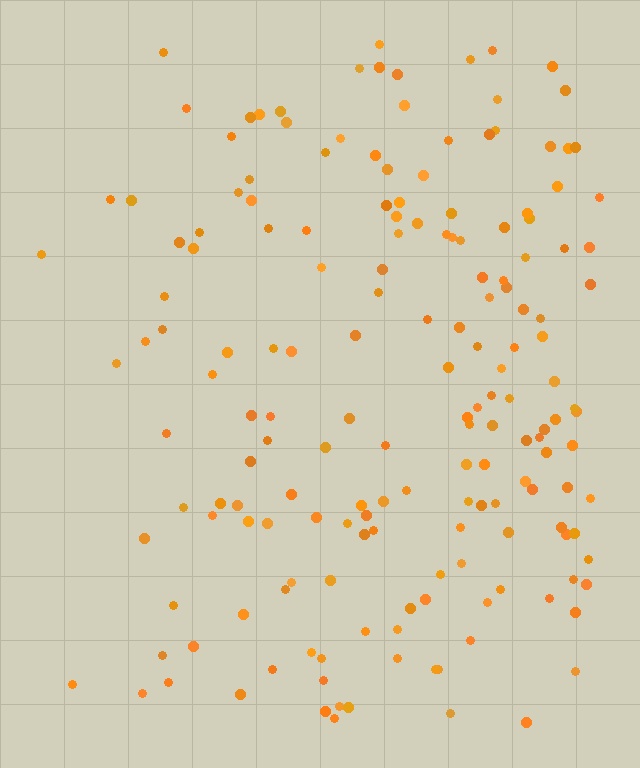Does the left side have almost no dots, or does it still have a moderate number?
Still a moderate number, just noticeably fewer than the right.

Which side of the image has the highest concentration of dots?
The right.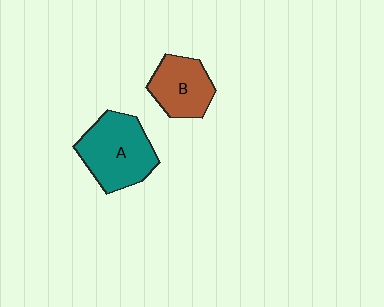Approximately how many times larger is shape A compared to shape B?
Approximately 1.4 times.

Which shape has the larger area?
Shape A (teal).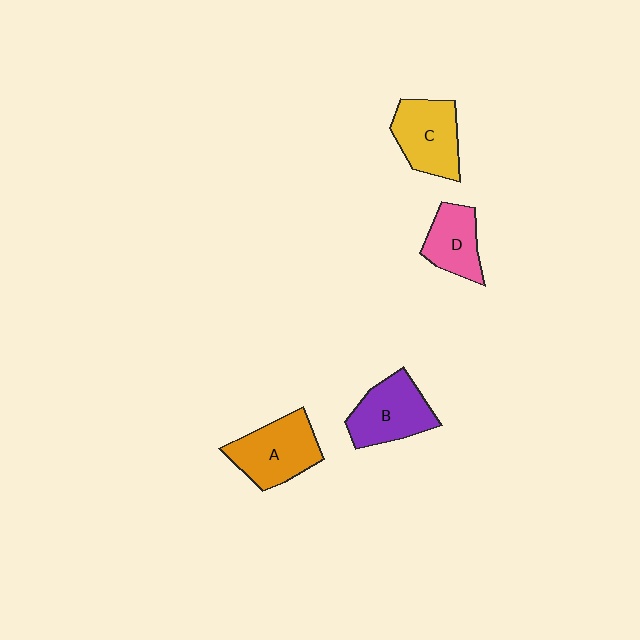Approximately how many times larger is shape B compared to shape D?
Approximately 1.3 times.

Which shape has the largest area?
Shape A (orange).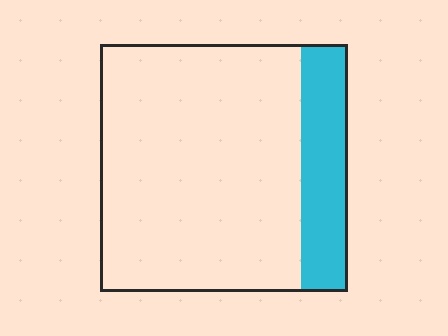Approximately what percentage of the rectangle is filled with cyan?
Approximately 20%.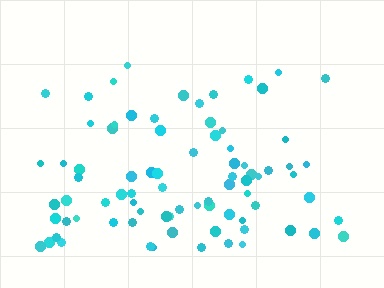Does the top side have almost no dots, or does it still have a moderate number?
Still a moderate number, just noticeably fewer than the bottom.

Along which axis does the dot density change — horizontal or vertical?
Vertical.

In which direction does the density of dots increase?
From top to bottom, with the bottom side densest.